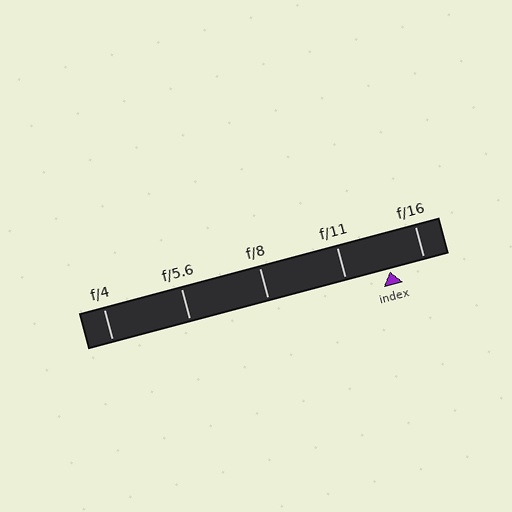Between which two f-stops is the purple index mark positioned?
The index mark is between f/11 and f/16.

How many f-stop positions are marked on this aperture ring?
There are 5 f-stop positions marked.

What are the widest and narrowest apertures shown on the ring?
The widest aperture shown is f/4 and the narrowest is f/16.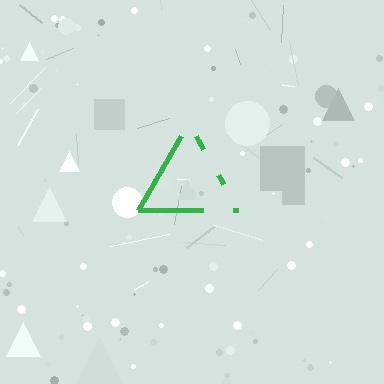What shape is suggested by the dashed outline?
The dashed outline suggests a triangle.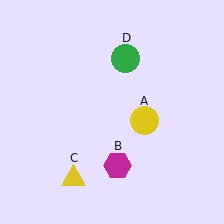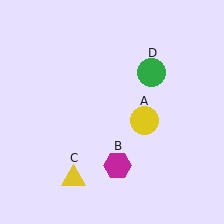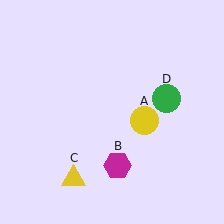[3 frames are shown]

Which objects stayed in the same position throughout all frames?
Yellow circle (object A) and magenta hexagon (object B) and yellow triangle (object C) remained stationary.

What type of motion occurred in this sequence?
The green circle (object D) rotated clockwise around the center of the scene.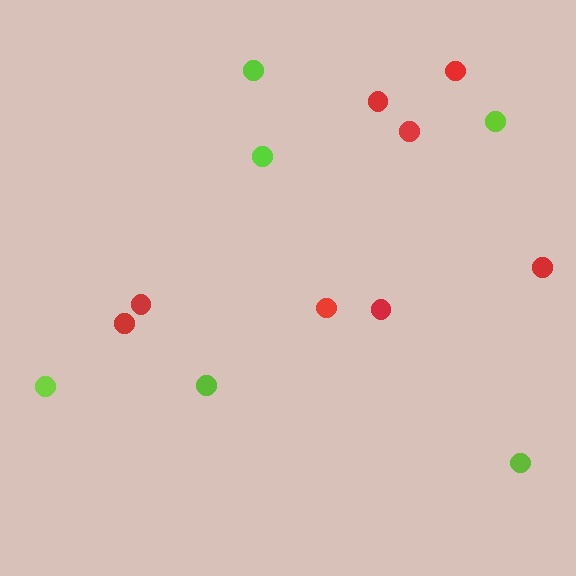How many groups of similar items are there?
There are 2 groups: one group of lime circles (6) and one group of red circles (8).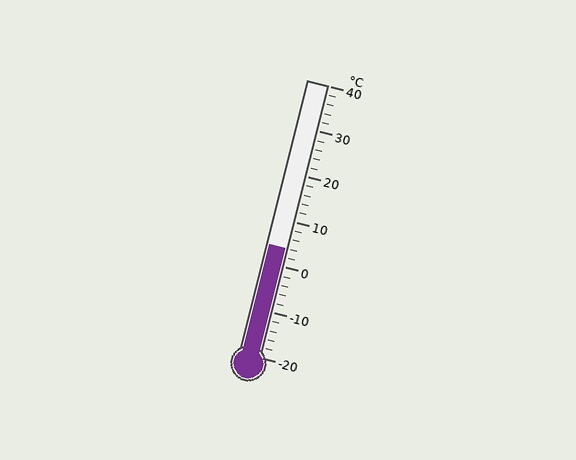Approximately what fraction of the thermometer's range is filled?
The thermometer is filled to approximately 40% of its range.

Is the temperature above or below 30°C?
The temperature is below 30°C.